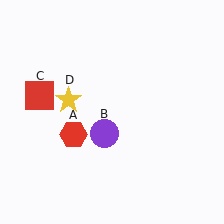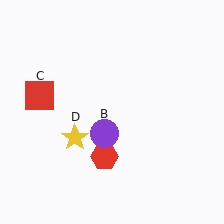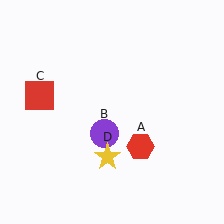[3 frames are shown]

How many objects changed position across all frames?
2 objects changed position: red hexagon (object A), yellow star (object D).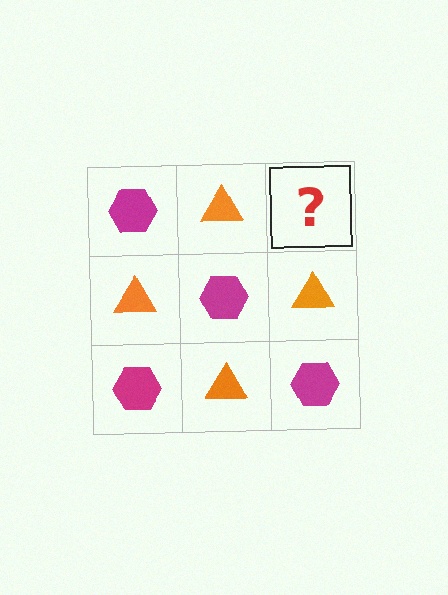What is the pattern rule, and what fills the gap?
The rule is that it alternates magenta hexagon and orange triangle in a checkerboard pattern. The gap should be filled with a magenta hexagon.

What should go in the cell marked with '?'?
The missing cell should contain a magenta hexagon.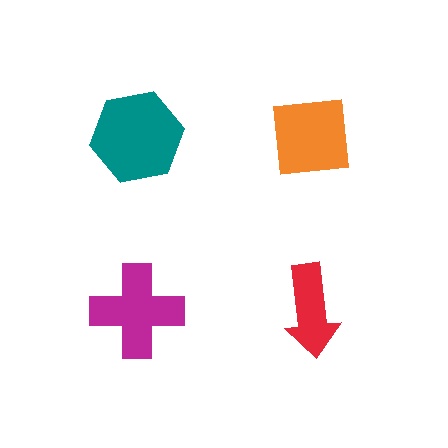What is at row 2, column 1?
A magenta cross.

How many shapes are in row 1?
2 shapes.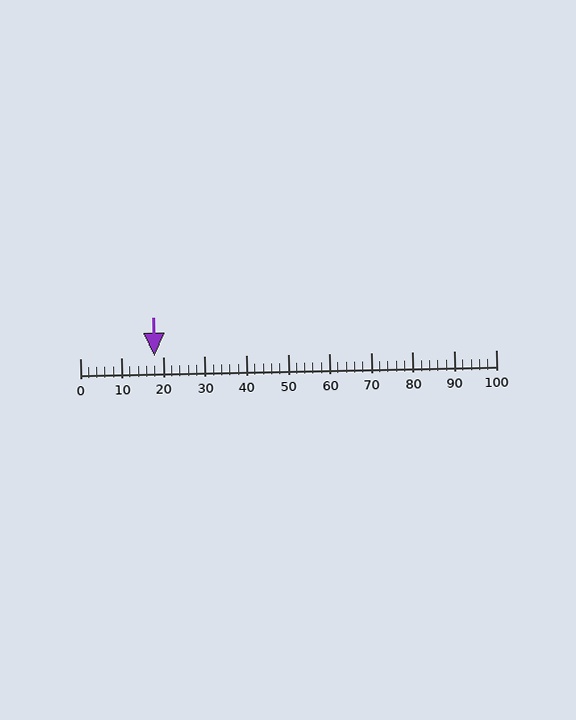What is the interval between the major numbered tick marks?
The major tick marks are spaced 10 units apart.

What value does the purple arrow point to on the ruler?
The purple arrow points to approximately 18.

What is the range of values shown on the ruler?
The ruler shows values from 0 to 100.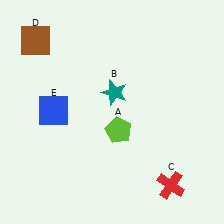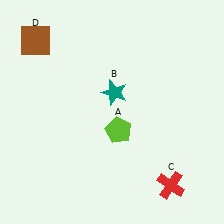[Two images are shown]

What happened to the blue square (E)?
The blue square (E) was removed in Image 2. It was in the top-left area of Image 1.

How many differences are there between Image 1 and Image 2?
There is 1 difference between the two images.